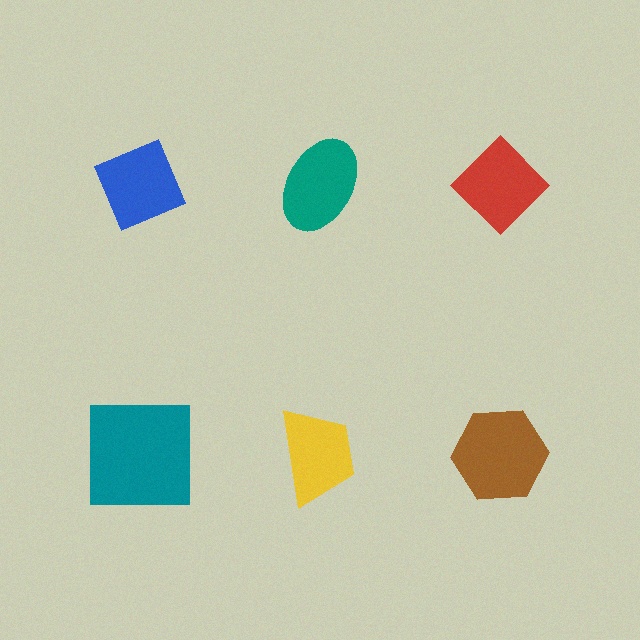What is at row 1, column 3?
A red diamond.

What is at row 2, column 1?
A teal square.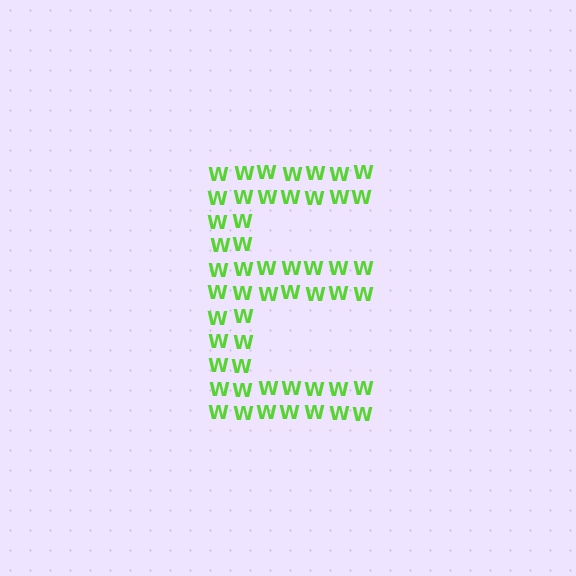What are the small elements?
The small elements are letter W's.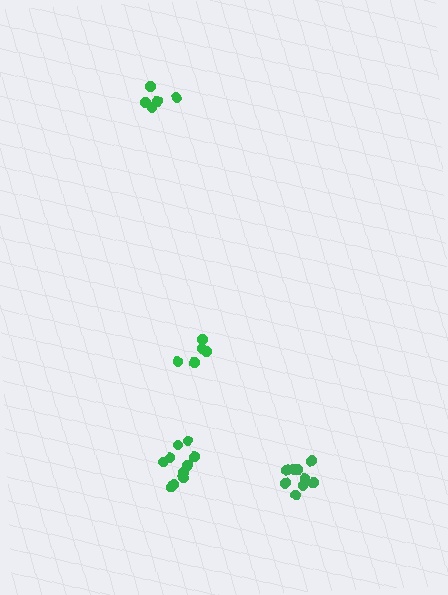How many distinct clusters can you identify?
There are 4 distinct clusters.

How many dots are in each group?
Group 1: 5 dots, Group 2: 10 dots, Group 3: 9 dots, Group 4: 5 dots (29 total).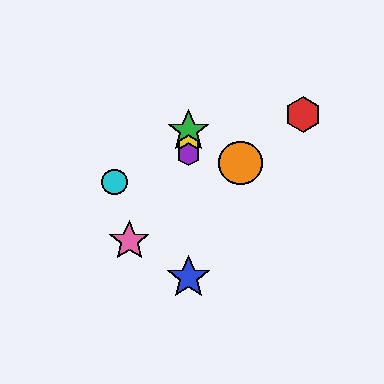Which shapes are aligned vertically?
The blue star, the green star, the yellow hexagon, the purple hexagon are aligned vertically.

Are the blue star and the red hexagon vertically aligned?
No, the blue star is at x≈189 and the red hexagon is at x≈303.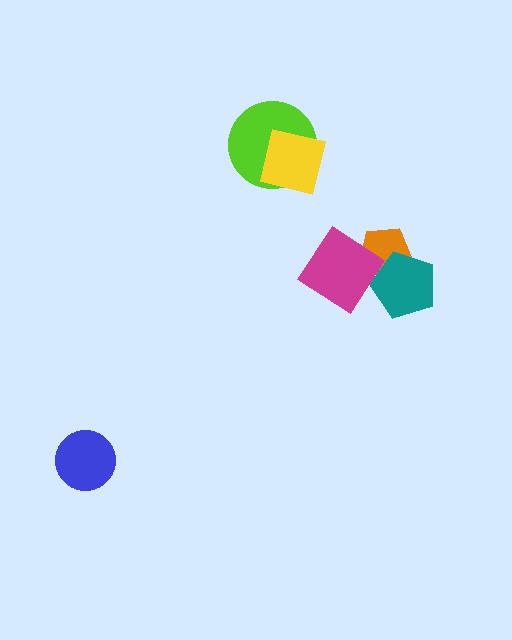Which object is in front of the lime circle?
The yellow square is in front of the lime circle.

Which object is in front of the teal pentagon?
The magenta diamond is in front of the teal pentagon.